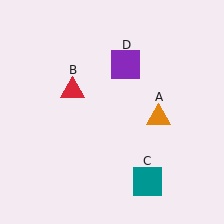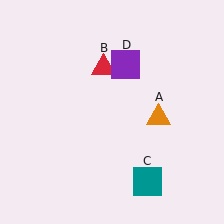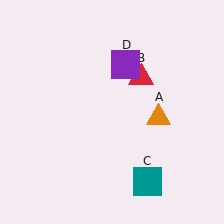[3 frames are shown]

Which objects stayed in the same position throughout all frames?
Orange triangle (object A) and teal square (object C) and purple square (object D) remained stationary.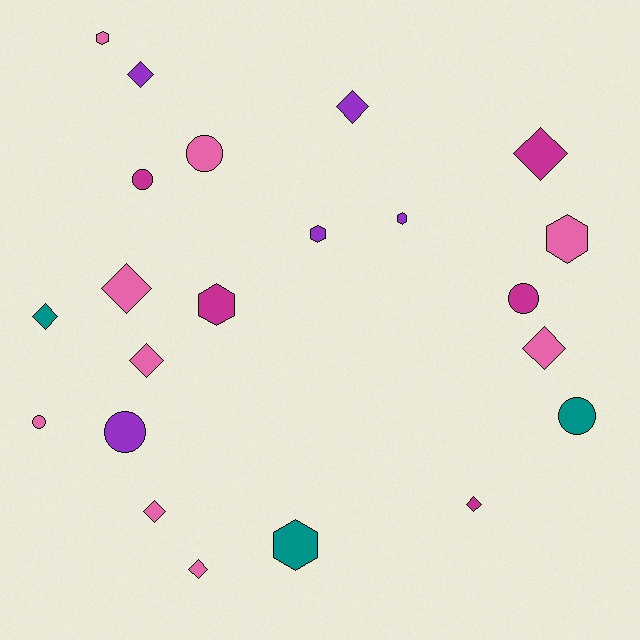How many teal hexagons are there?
There is 1 teal hexagon.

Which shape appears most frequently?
Diamond, with 10 objects.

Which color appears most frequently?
Pink, with 9 objects.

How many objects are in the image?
There are 22 objects.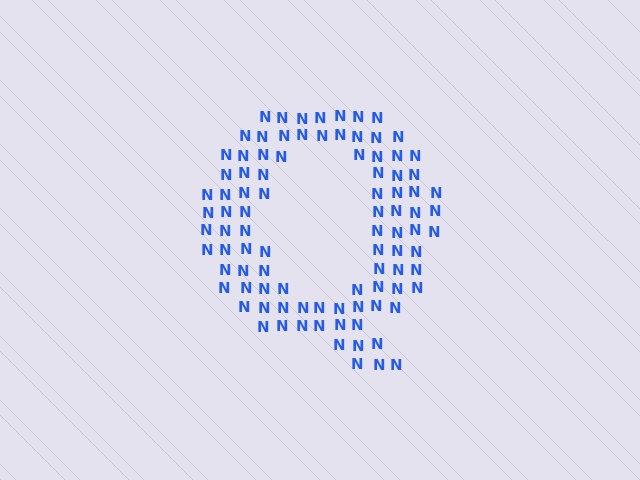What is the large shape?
The large shape is the letter Q.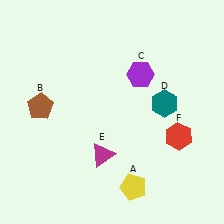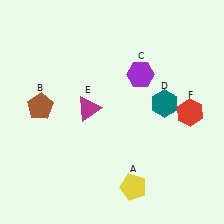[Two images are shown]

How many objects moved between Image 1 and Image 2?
2 objects moved between the two images.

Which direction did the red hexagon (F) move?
The red hexagon (F) moved up.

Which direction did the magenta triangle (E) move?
The magenta triangle (E) moved up.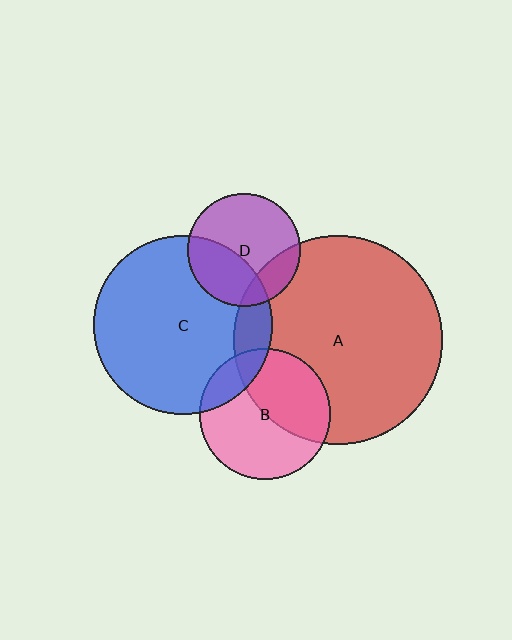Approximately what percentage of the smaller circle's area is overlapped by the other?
Approximately 35%.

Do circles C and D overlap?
Yes.